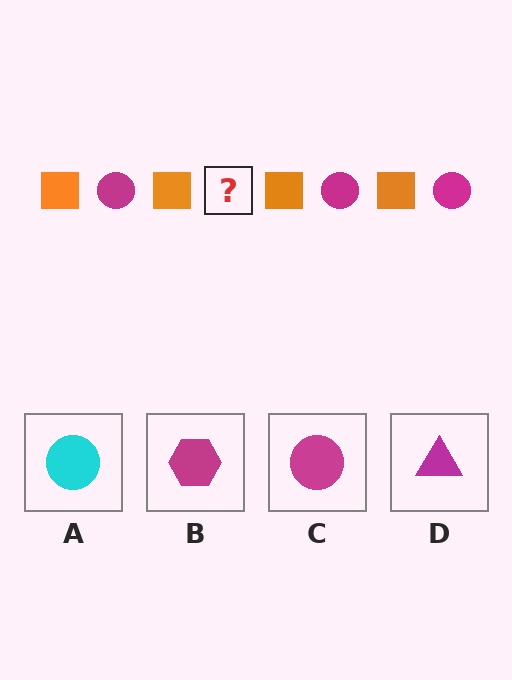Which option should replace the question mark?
Option C.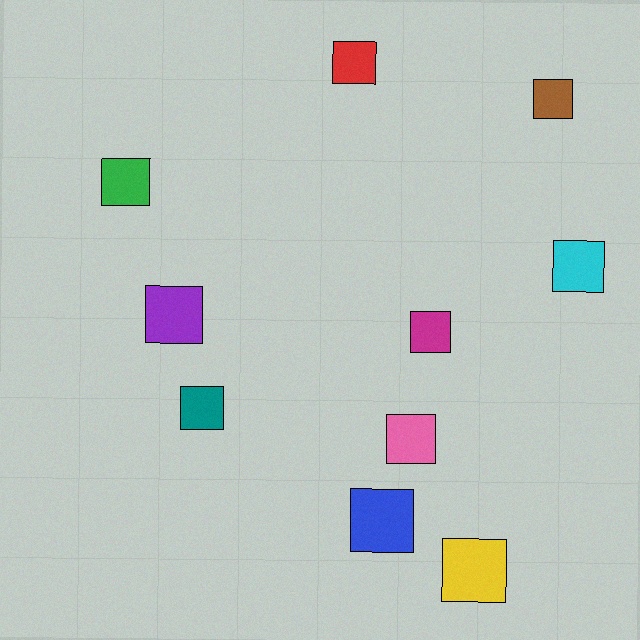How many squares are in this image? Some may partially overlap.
There are 10 squares.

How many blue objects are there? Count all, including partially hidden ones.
There is 1 blue object.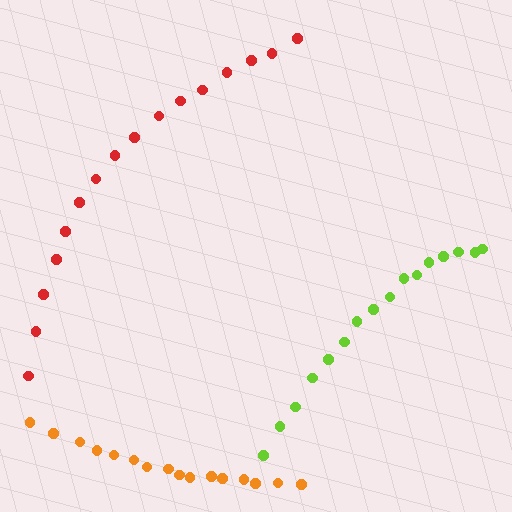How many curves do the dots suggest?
There are 3 distinct paths.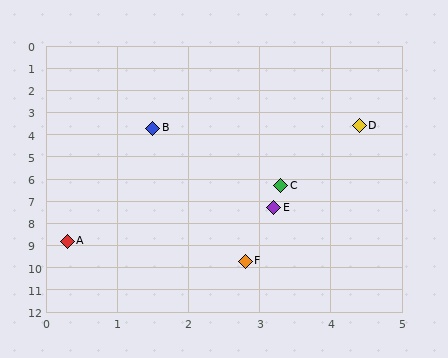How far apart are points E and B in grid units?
Points E and B are about 4.0 grid units apart.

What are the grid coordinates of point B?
Point B is at approximately (1.5, 3.7).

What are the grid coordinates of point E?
Point E is at approximately (3.2, 7.3).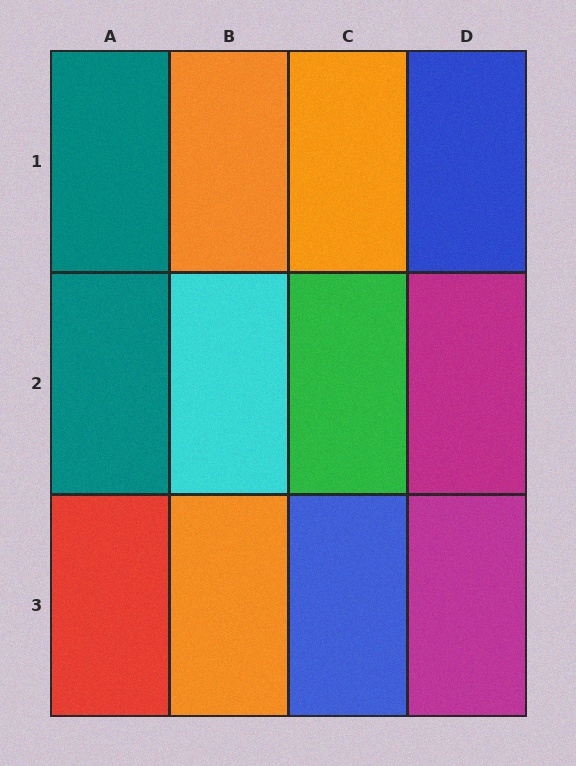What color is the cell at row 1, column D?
Blue.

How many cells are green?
1 cell is green.